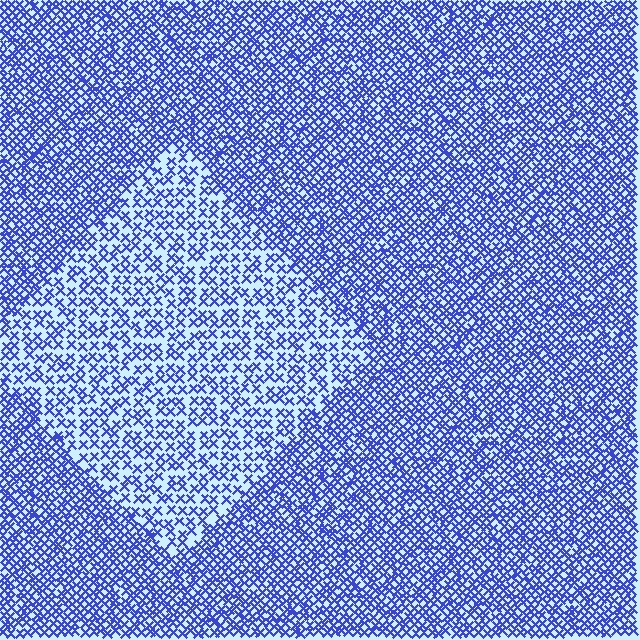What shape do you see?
I see a diamond.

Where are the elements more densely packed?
The elements are more densely packed outside the diamond boundary.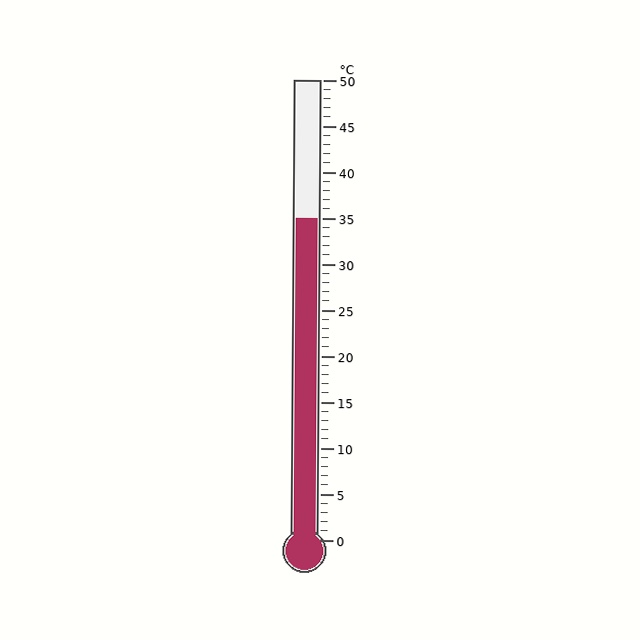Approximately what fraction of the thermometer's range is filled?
The thermometer is filled to approximately 70% of its range.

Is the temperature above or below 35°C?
The temperature is at 35°C.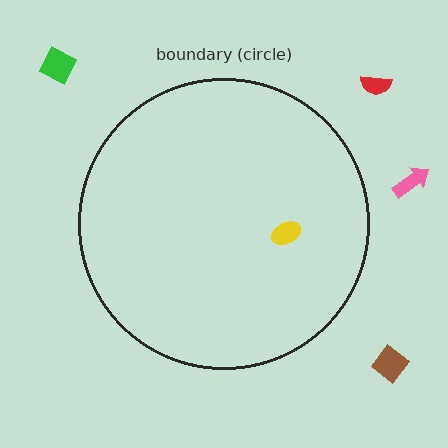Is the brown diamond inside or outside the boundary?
Outside.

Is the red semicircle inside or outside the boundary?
Outside.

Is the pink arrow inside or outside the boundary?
Outside.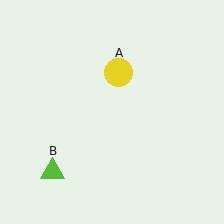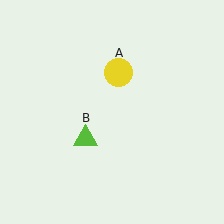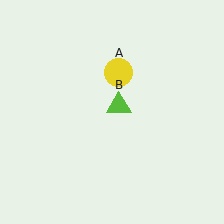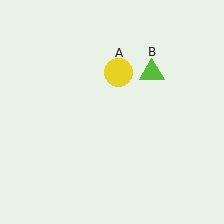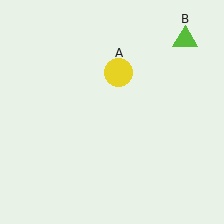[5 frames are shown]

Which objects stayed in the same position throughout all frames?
Yellow circle (object A) remained stationary.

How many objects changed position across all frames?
1 object changed position: lime triangle (object B).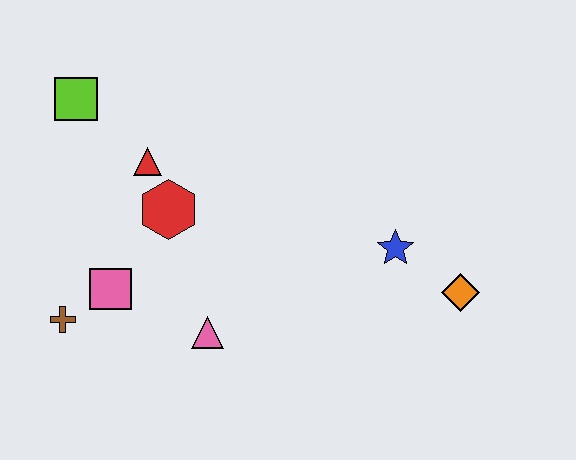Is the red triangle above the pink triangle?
Yes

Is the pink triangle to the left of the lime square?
No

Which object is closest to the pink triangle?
The pink square is closest to the pink triangle.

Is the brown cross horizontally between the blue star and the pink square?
No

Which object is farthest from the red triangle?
The orange diamond is farthest from the red triangle.